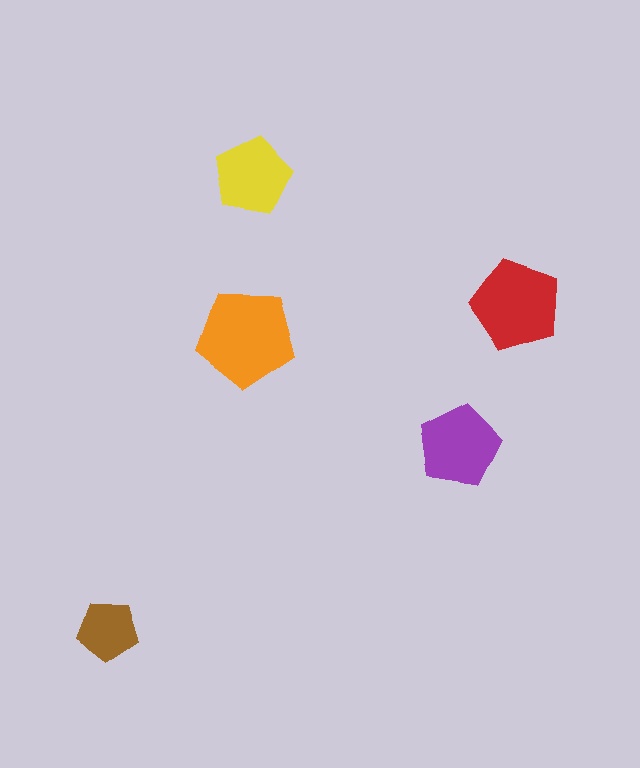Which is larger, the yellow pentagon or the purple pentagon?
The purple one.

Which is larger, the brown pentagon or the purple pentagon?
The purple one.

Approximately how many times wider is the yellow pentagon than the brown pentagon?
About 1.5 times wider.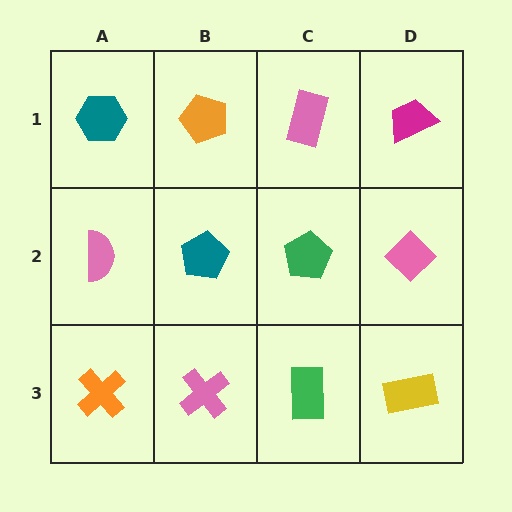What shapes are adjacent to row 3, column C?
A green pentagon (row 2, column C), a pink cross (row 3, column B), a yellow rectangle (row 3, column D).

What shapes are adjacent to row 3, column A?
A pink semicircle (row 2, column A), a pink cross (row 3, column B).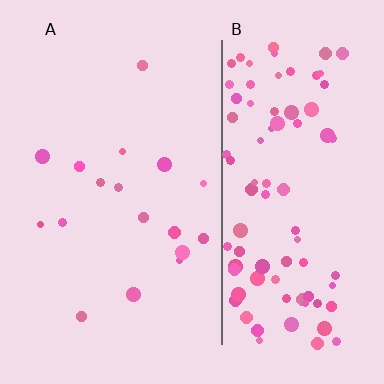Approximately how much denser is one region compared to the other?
Approximately 5.6× — region B over region A.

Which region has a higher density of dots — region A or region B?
B (the right).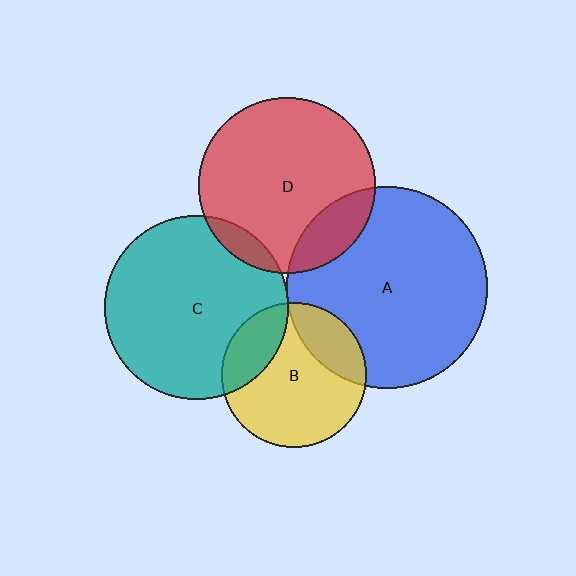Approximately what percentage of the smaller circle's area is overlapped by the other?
Approximately 10%.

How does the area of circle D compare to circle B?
Approximately 1.5 times.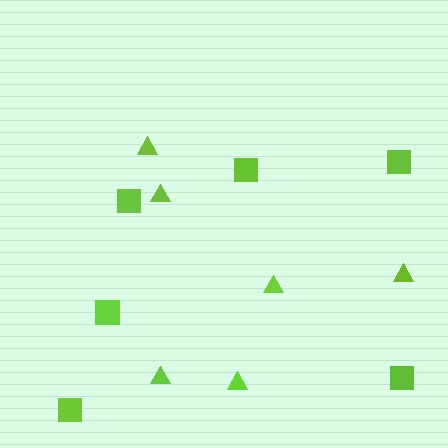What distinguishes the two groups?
There are 2 groups: one group of triangles (6) and one group of squares (6).